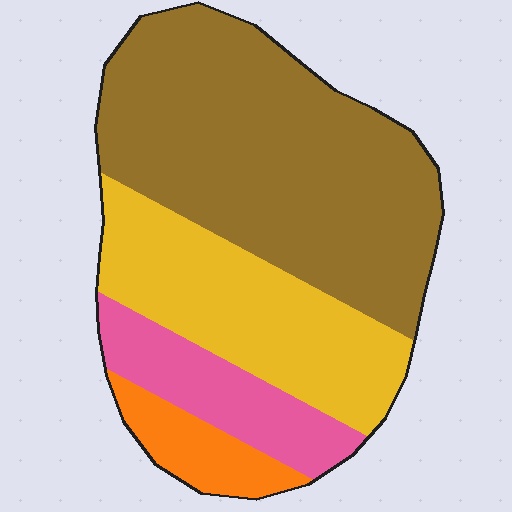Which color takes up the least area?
Orange, at roughly 10%.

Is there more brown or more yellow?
Brown.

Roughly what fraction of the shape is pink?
Pink covers 13% of the shape.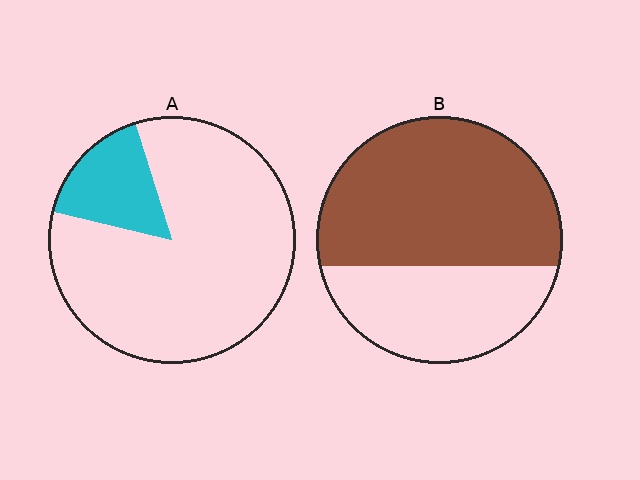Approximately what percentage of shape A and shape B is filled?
A is approximately 15% and B is approximately 65%.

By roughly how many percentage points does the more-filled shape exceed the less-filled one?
By roughly 45 percentage points (B over A).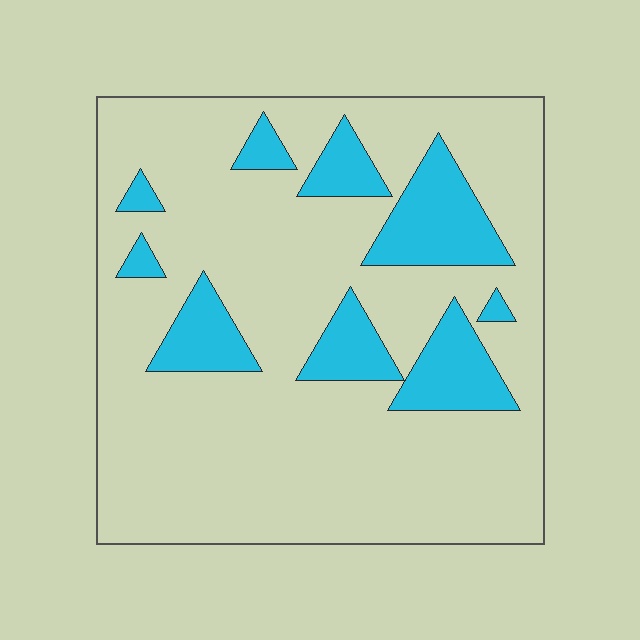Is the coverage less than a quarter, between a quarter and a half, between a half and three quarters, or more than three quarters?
Less than a quarter.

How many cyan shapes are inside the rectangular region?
9.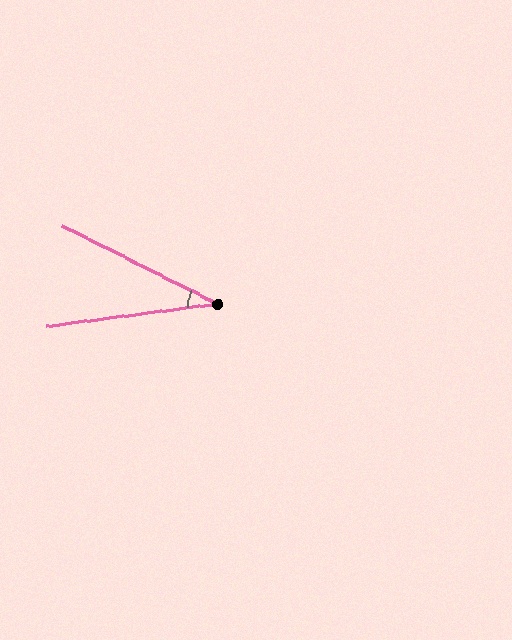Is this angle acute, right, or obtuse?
It is acute.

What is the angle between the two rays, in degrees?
Approximately 34 degrees.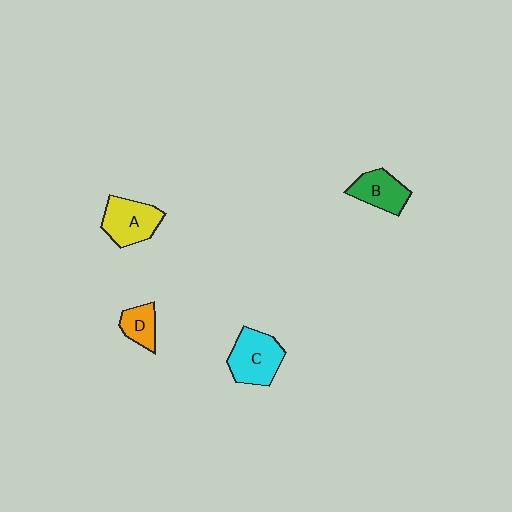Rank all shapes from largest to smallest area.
From largest to smallest: C (cyan), A (yellow), B (green), D (orange).